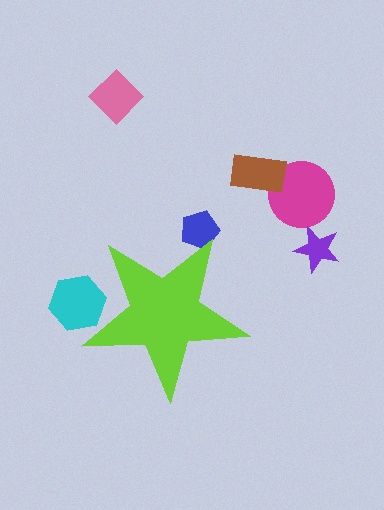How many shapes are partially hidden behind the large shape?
2 shapes are partially hidden.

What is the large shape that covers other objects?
A lime star.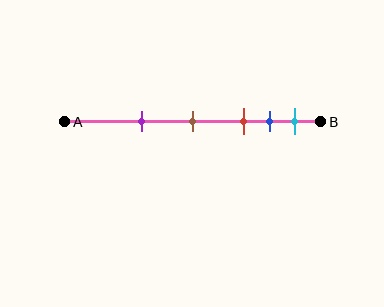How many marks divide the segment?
There are 5 marks dividing the segment.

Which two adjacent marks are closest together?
The blue and cyan marks are the closest adjacent pair.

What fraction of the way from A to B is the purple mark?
The purple mark is approximately 30% (0.3) of the way from A to B.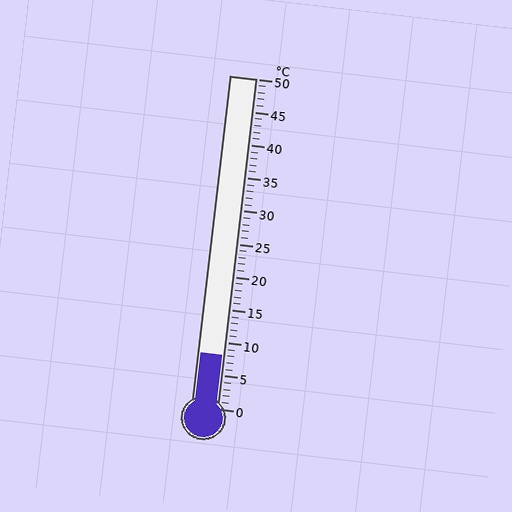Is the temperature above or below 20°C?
The temperature is below 20°C.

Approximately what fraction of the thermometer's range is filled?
The thermometer is filled to approximately 15% of its range.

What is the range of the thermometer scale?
The thermometer scale ranges from 0°C to 50°C.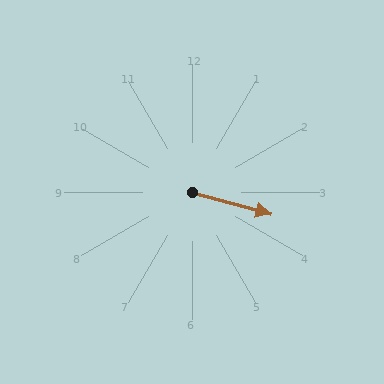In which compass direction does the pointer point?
East.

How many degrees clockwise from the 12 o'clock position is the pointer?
Approximately 106 degrees.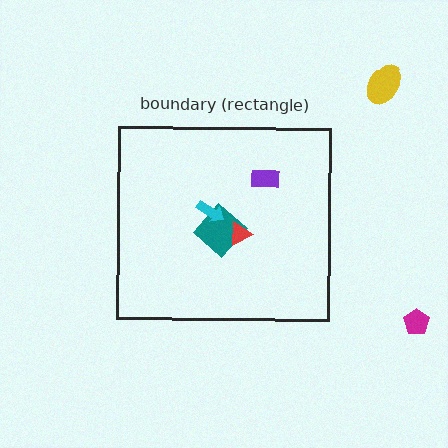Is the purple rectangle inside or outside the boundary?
Inside.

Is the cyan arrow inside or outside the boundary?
Inside.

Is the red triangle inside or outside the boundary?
Inside.